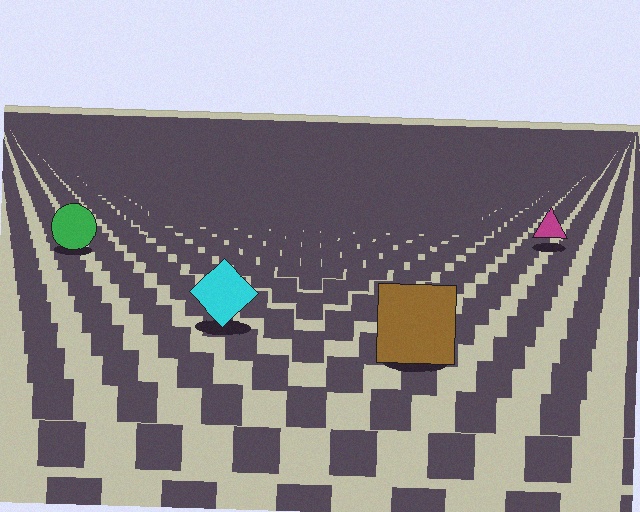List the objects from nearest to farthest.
From nearest to farthest: the brown square, the cyan diamond, the green circle, the magenta triangle.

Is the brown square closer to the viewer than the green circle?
Yes. The brown square is closer — you can tell from the texture gradient: the ground texture is coarser near it.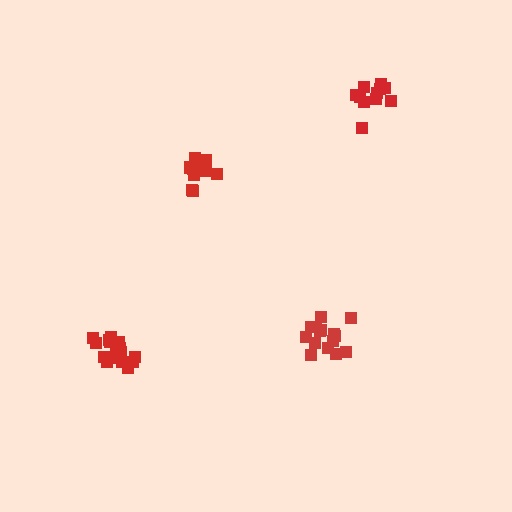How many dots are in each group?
Group 1: 12 dots, Group 2: 12 dots, Group 3: 15 dots, Group 4: 17 dots (56 total).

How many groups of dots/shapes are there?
There are 4 groups.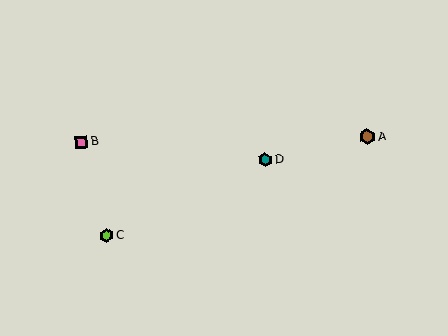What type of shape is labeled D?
Shape D is a teal hexagon.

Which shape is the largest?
The brown hexagon (labeled A) is the largest.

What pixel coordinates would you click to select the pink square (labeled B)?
Click at (81, 142) to select the pink square B.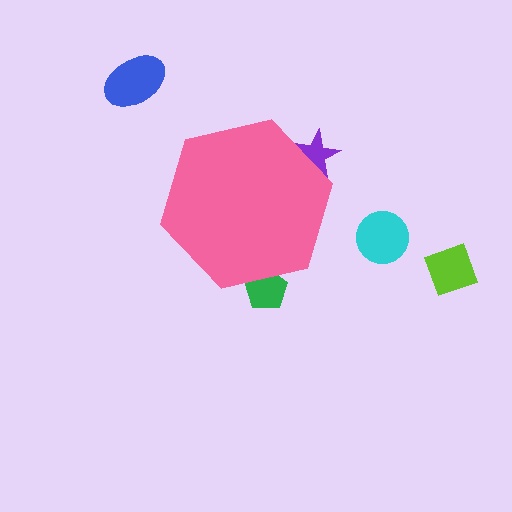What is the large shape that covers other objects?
A pink hexagon.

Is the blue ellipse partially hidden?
No, the blue ellipse is fully visible.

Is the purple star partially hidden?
Yes, the purple star is partially hidden behind the pink hexagon.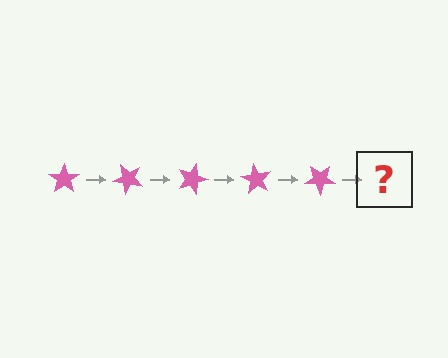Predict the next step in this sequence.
The next step is a pink star rotated 225 degrees.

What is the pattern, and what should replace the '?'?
The pattern is that the star rotates 45 degrees each step. The '?' should be a pink star rotated 225 degrees.